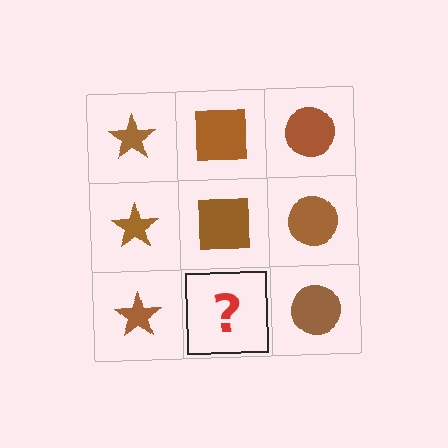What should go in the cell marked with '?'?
The missing cell should contain a brown square.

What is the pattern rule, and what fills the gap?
The rule is that each column has a consistent shape. The gap should be filled with a brown square.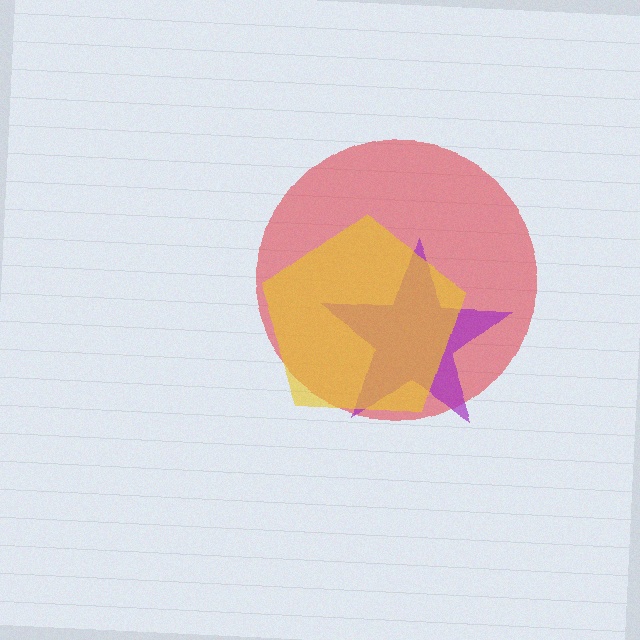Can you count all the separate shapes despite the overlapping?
Yes, there are 3 separate shapes.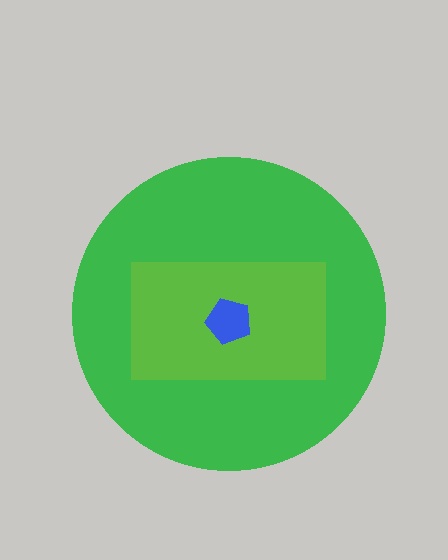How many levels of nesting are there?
3.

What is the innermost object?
The blue pentagon.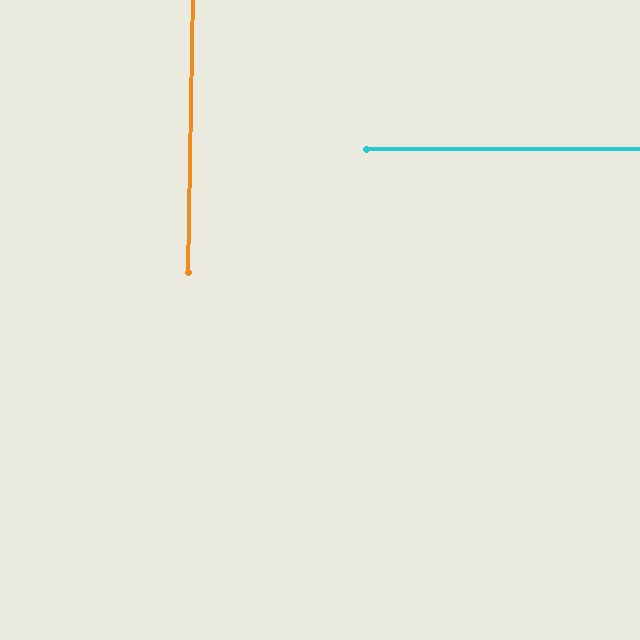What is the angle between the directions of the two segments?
Approximately 89 degrees.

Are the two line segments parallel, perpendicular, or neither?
Perpendicular — they meet at approximately 89°.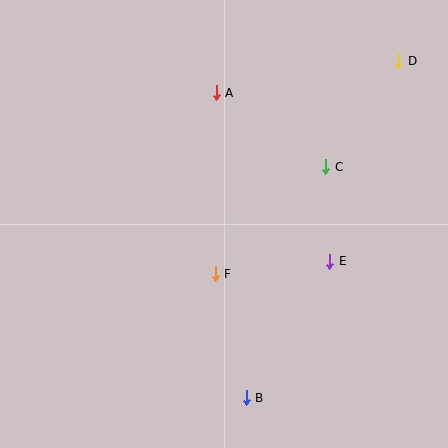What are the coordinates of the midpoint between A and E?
The midpoint between A and E is at (273, 177).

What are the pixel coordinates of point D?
Point D is at (399, 61).